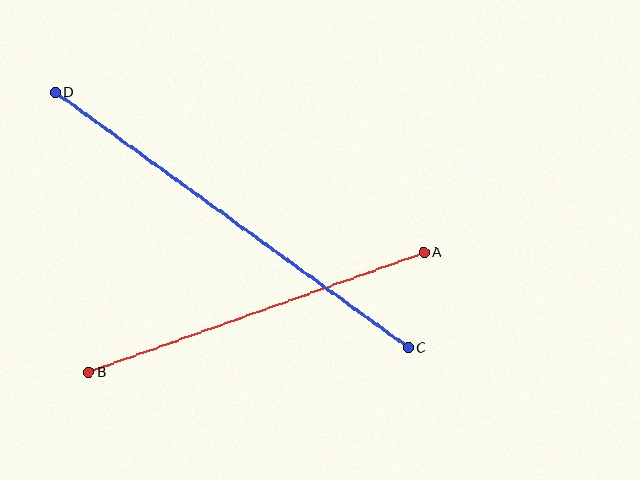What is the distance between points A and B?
The distance is approximately 356 pixels.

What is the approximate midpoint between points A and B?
The midpoint is at approximately (256, 312) pixels.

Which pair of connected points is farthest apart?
Points C and D are farthest apart.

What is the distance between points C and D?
The distance is approximately 436 pixels.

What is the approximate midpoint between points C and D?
The midpoint is at approximately (232, 220) pixels.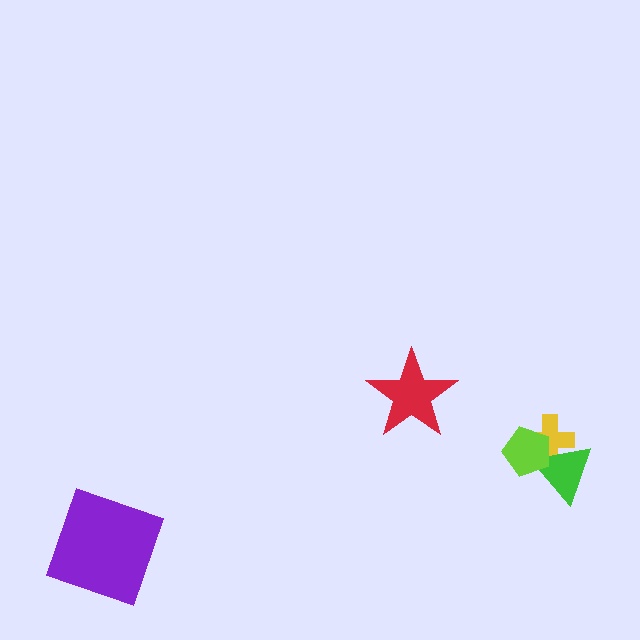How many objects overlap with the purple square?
0 objects overlap with the purple square.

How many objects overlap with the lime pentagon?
2 objects overlap with the lime pentagon.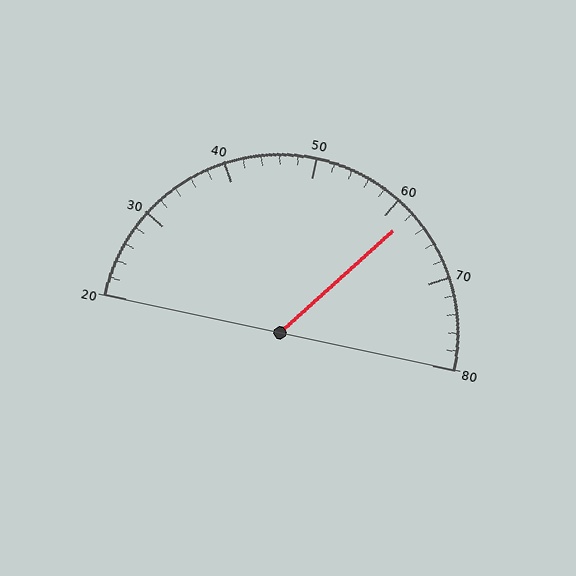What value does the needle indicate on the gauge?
The needle indicates approximately 62.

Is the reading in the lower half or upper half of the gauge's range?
The reading is in the upper half of the range (20 to 80).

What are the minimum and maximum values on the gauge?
The gauge ranges from 20 to 80.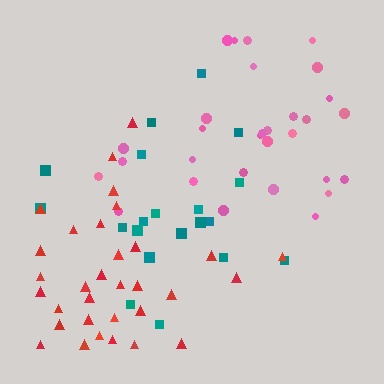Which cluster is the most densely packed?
Red.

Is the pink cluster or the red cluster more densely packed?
Red.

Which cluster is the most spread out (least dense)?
Teal.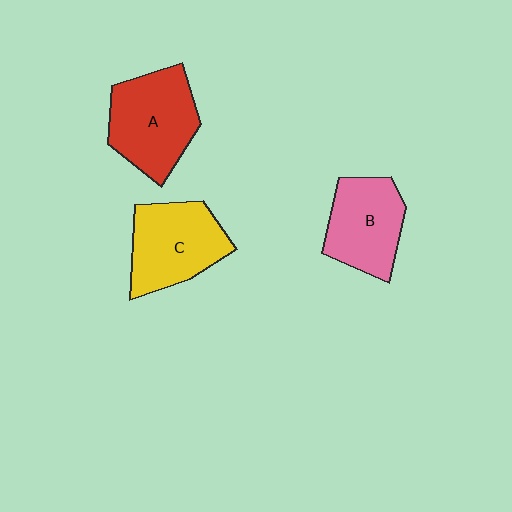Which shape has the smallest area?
Shape B (pink).